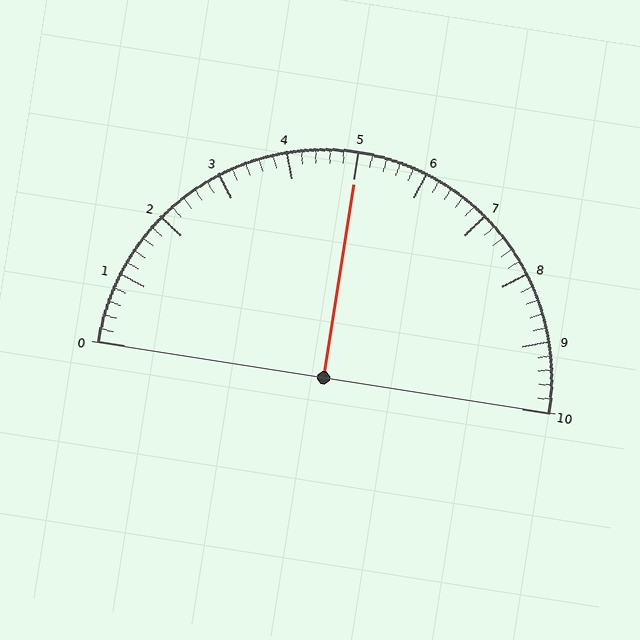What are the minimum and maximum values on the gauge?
The gauge ranges from 0 to 10.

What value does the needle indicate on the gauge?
The needle indicates approximately 5.0.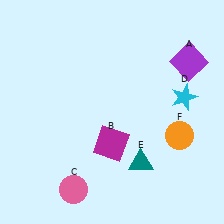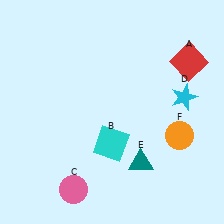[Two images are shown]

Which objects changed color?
A changed from purple to red. B changed from magenta to cyan.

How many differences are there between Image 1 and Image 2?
There are 2 differences between the two images.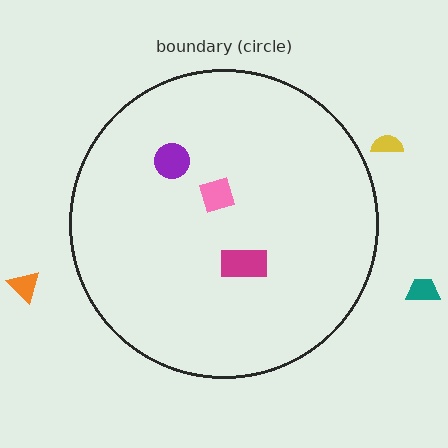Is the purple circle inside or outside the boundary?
Inside.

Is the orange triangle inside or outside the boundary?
Outside.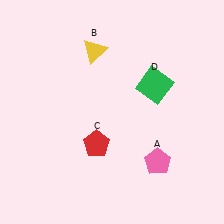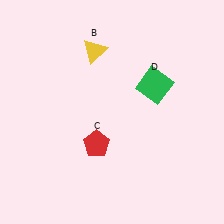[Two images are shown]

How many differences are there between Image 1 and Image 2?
There is 1 difference between the two images.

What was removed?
The pink pentagon (A) was removed in Image 2.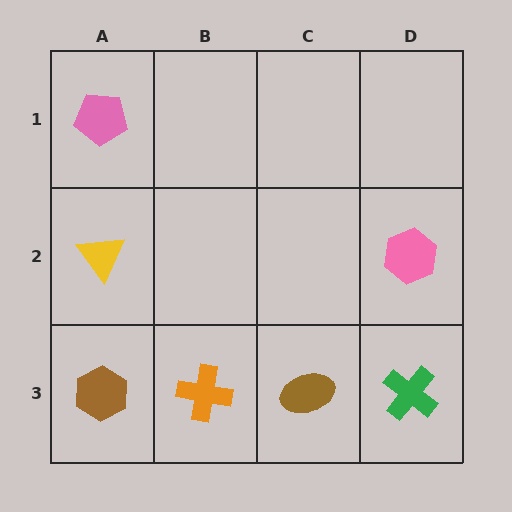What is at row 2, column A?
A yellow triangle.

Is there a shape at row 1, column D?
No, that cell is empty.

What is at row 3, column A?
A brown hexagon.